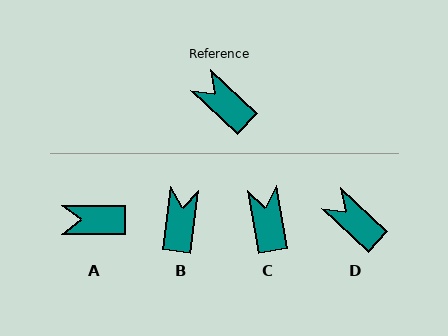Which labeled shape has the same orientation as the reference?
D.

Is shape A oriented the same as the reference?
No, it is off by about 43 degrees.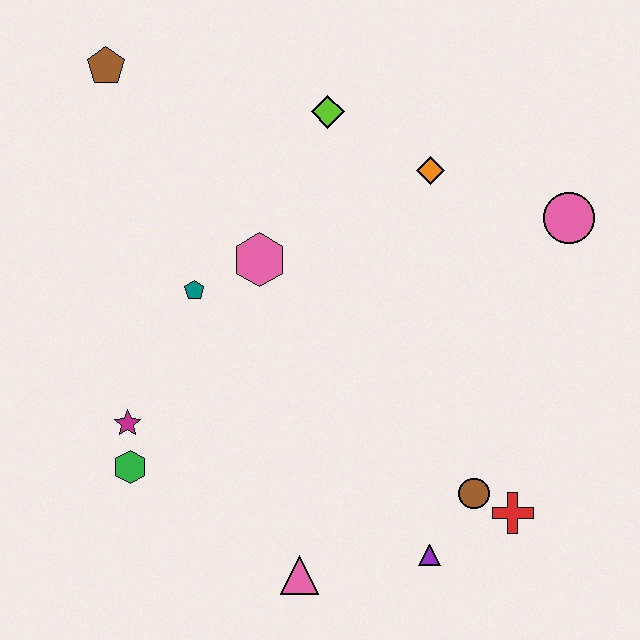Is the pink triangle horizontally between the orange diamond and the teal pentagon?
Yes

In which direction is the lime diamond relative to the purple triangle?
The lime diamond is above the purple triangle.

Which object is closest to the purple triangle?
The brown circle is closest to the purple triangle.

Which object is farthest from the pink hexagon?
The red cross is farthest from the pink hexagon.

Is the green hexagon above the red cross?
Yes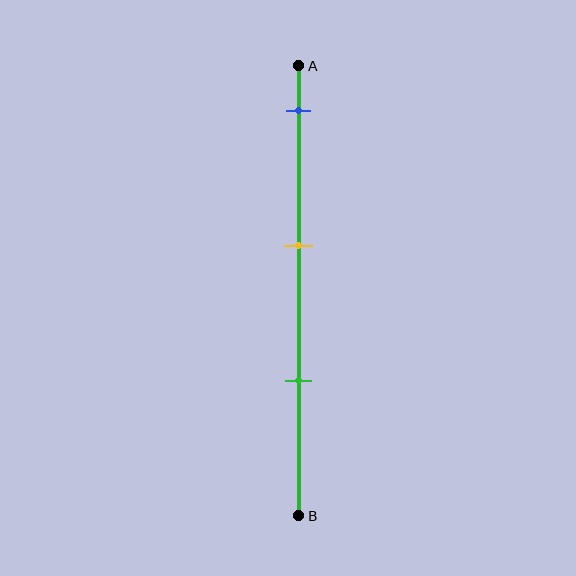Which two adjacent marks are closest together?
The yellow and green marks are the closest adjacent pair.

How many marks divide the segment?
There are 3 marks dividing the segment.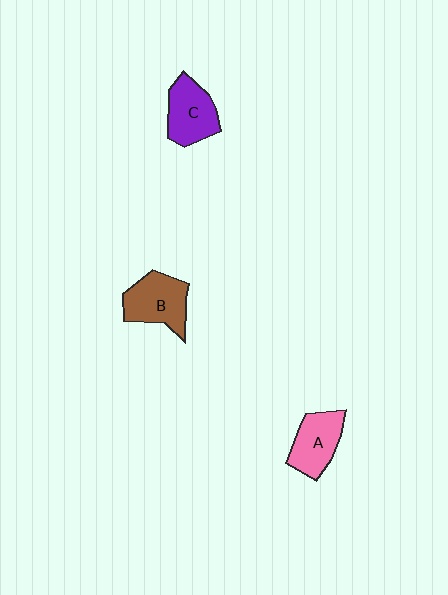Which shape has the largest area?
Shape B (brown).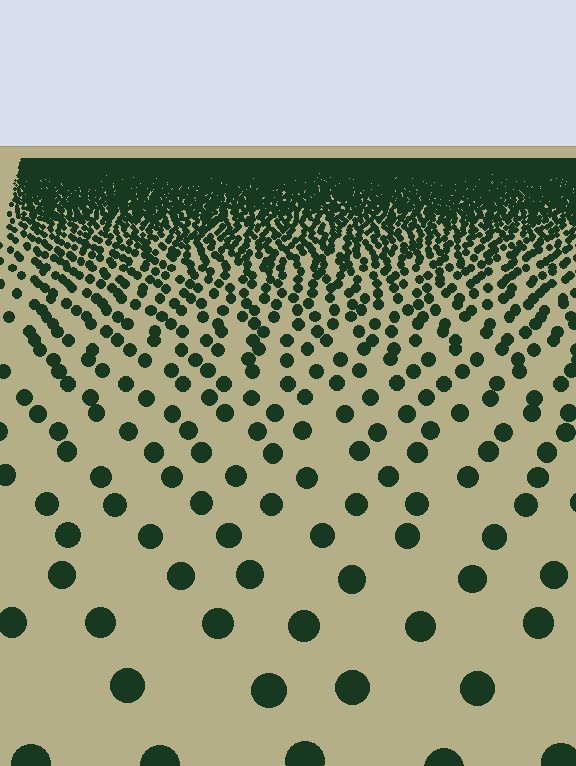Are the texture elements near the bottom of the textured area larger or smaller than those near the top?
Larger. Near the bottom, elements are closer to the viewer and appear at a bigger on-screen size.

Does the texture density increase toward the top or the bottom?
Density increases toward the top.